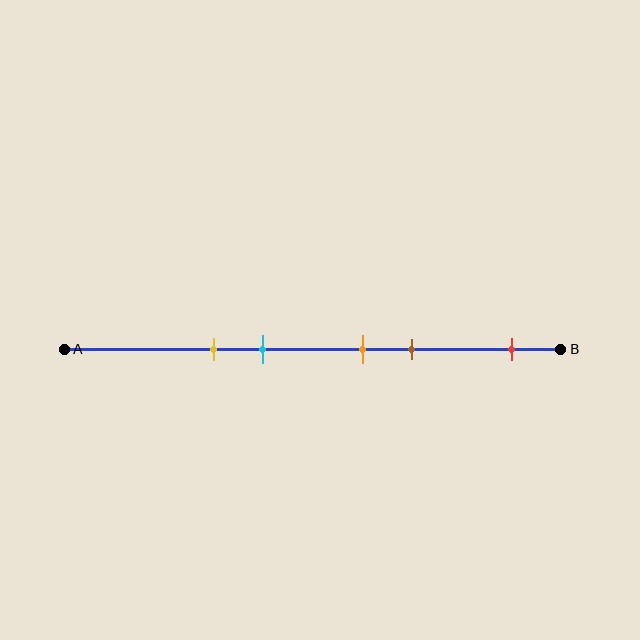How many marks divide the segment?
There are 5 marks dividing the segment.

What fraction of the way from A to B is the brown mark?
The brown mark is approximately 70% (0.7) of the way from A to B.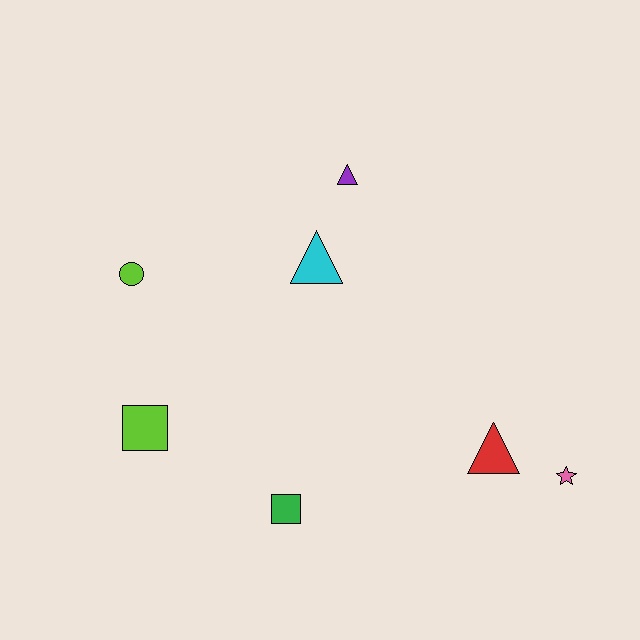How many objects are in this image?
There are 7 objects.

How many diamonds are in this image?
There are no diamonds.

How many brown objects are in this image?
There are no brown objects.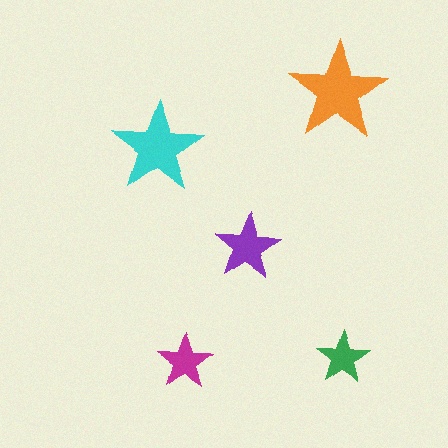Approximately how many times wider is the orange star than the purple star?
About 1.5 times wider.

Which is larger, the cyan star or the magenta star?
The cyan one.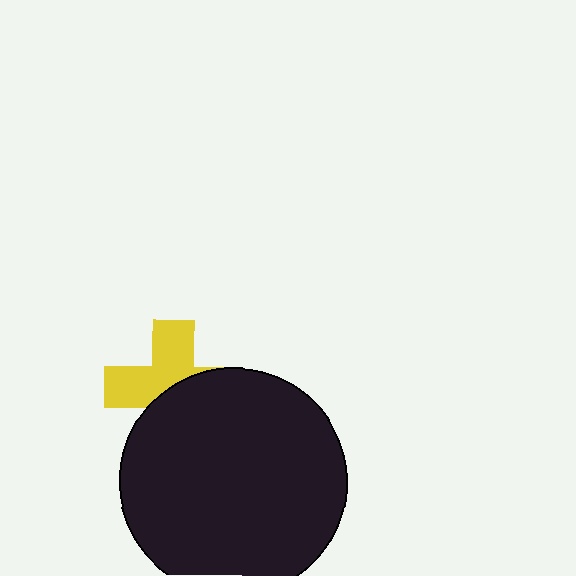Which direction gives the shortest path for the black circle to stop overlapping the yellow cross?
Moving down gives the shortest separation.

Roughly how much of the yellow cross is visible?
About half of it is visible (roughly 50%).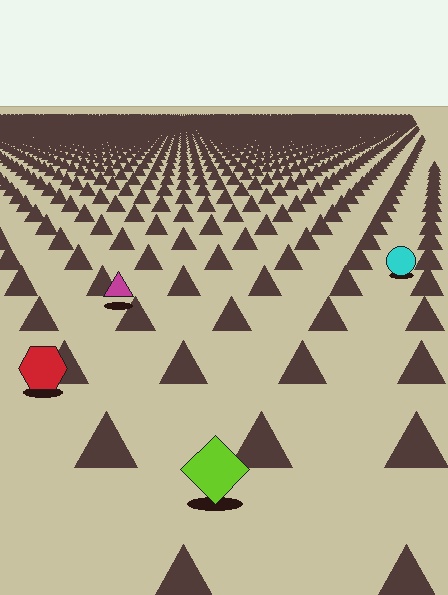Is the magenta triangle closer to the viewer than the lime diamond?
No. The lime diamond is closer — you can tell from the texture gradient: the ground texture is coarser near it.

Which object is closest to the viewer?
The lime diamond is closest. The texture marks near it are larger and more spread out.